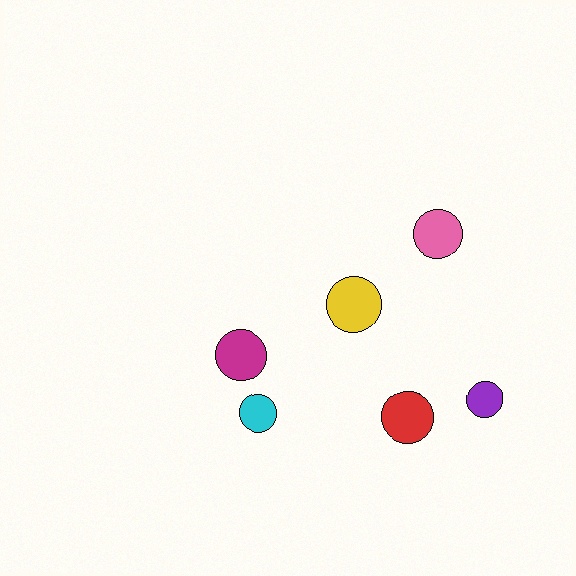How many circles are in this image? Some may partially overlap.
There are 6 circles.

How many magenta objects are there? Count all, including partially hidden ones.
There is 1 magenta object.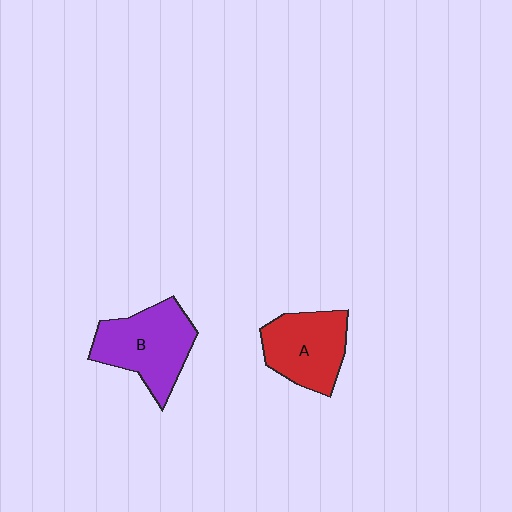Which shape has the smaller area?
Shape A (red).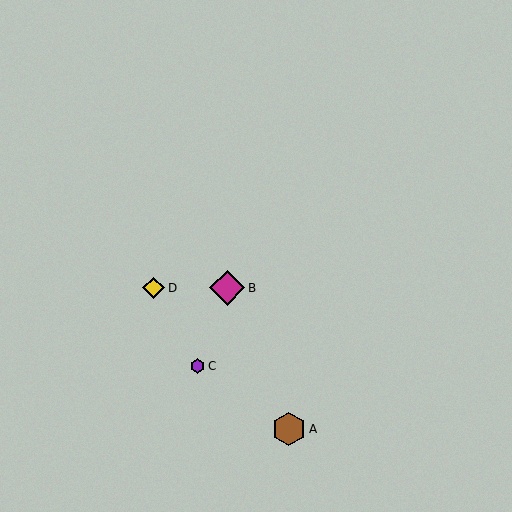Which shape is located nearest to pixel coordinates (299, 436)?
The brown hexagon (labeled A) at (289, 429) is nearest to that location.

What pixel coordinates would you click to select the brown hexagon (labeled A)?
Click at (289, 429) to select the brown hexagon A.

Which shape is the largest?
The magenta diamond (labeled B) is the largest.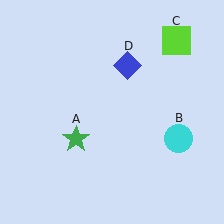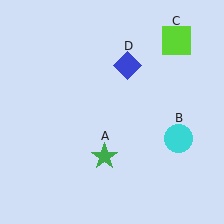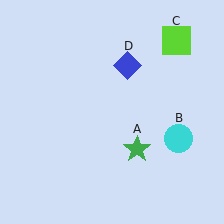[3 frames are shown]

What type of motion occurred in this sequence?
The green star (object A) rotated counterclockwise around the center of the scene.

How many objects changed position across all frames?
1 object changed position: green star (object A).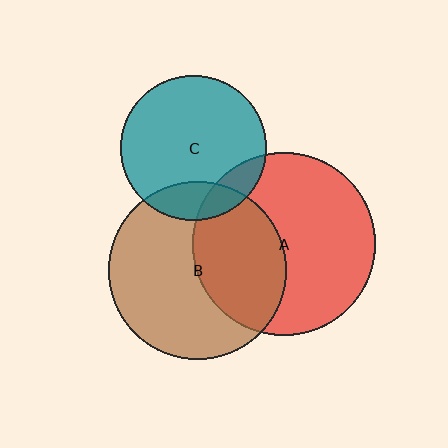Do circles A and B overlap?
Yes.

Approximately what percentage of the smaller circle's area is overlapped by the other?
Approximately 40%.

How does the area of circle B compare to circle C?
Approximately 1.5 times.